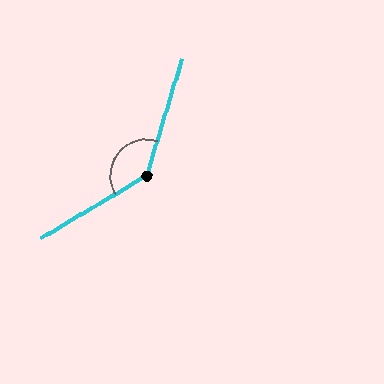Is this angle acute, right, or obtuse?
It is obtuse.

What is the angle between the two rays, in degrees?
Approximately 138 degrees.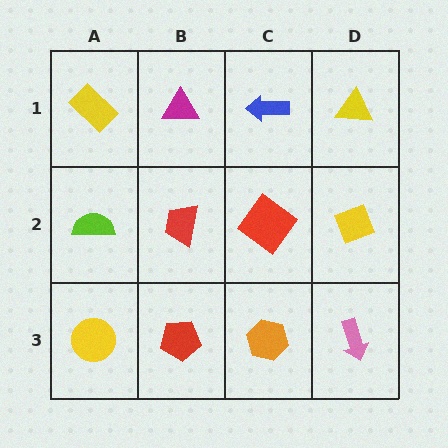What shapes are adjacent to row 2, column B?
A magenta triangle (row 1, column B), a red pentagon (row 3, column B), a lime semicircle (row 2, column A), a red diamond (row 2, column C).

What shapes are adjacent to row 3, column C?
A red diamond (row 2, column C), a red pentagon (row 3, column B), a pink arrow (row 3, column D).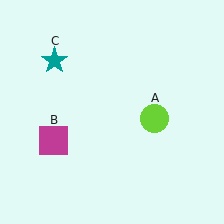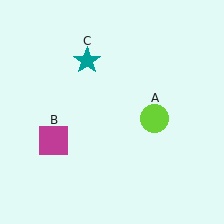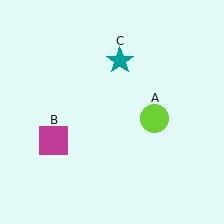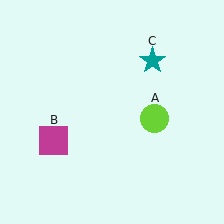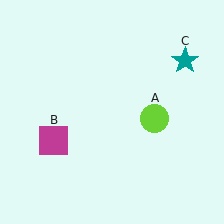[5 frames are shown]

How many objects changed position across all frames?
1 object changed position: teal star (object C).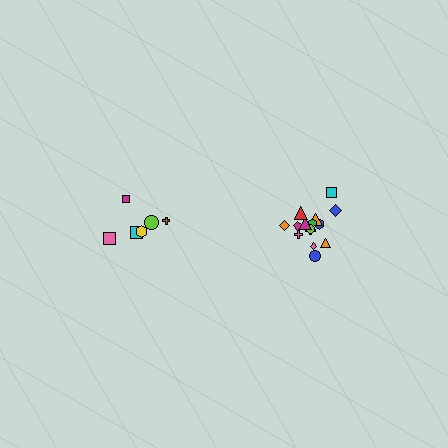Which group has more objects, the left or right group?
The right group.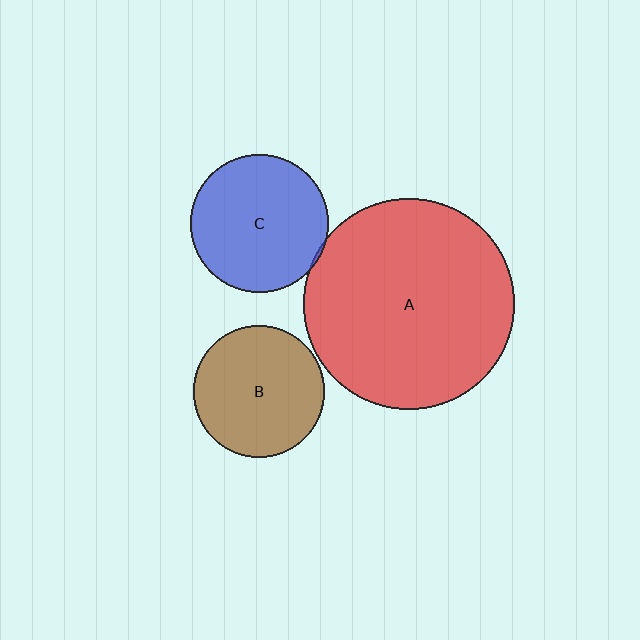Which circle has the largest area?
Circle A (red).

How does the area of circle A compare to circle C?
Approximately 2.3 times.